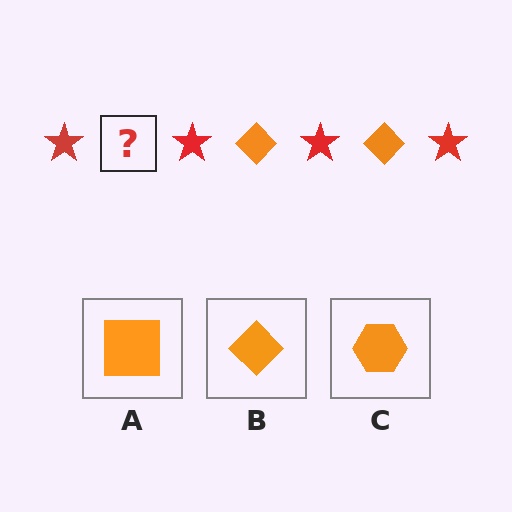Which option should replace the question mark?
Option B.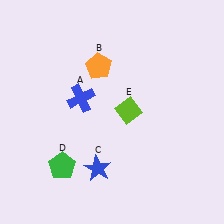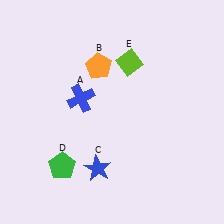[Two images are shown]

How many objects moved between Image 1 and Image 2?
1 object moved between the two images.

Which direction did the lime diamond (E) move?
The lime diamond (E) moved up.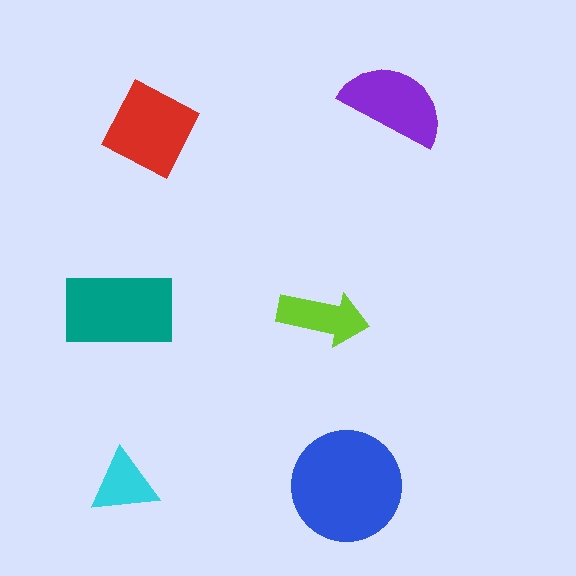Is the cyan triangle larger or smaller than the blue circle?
Smaller.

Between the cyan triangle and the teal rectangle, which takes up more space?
The teal rectangle.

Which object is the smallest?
The cyan triangle.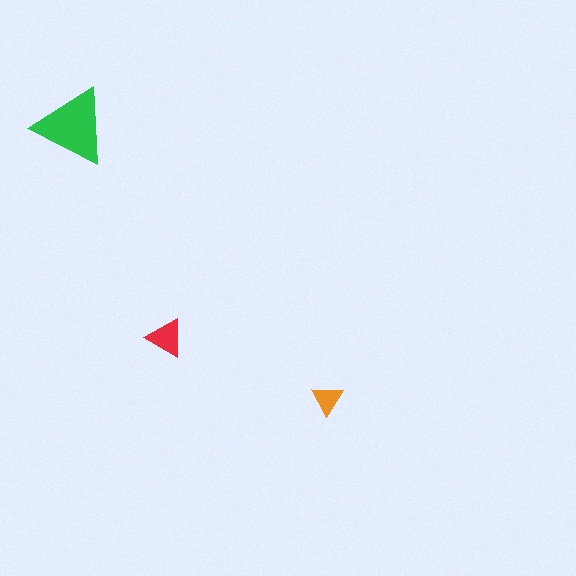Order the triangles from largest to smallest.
the green one, the red one, the orange one.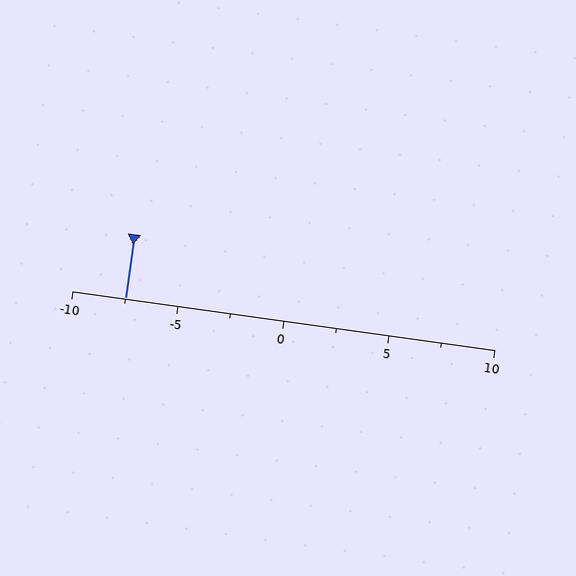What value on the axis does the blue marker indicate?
The marker indicates approximately -7.5.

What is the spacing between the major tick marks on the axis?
The major ticks are spaced 5 apart.